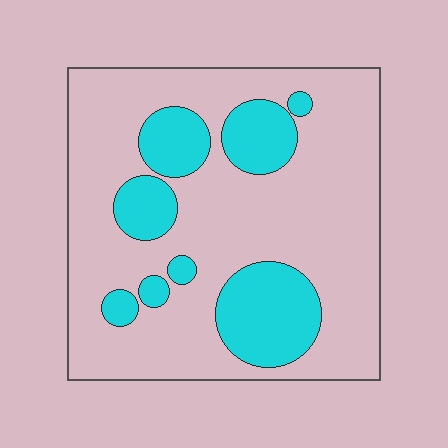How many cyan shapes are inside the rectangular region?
8.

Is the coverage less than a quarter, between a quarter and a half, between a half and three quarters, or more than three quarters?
Less than a quarter.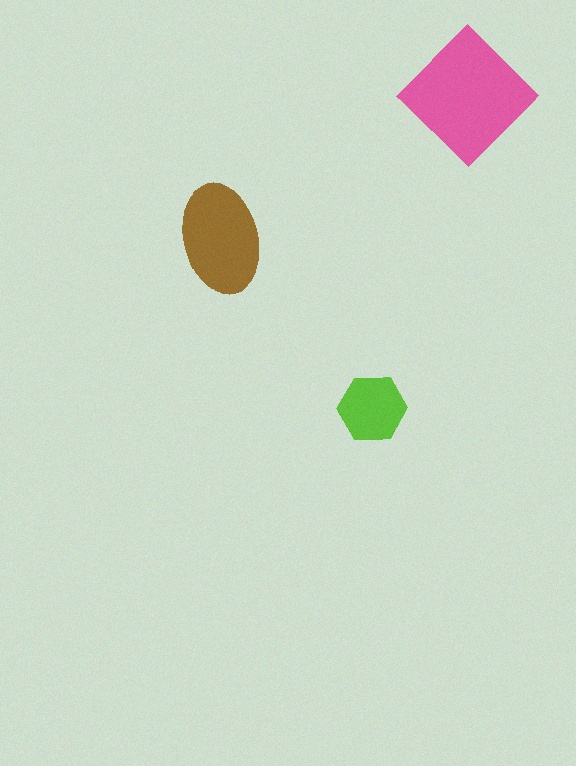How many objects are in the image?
There are 3 objects in the image.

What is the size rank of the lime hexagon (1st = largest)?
3rd.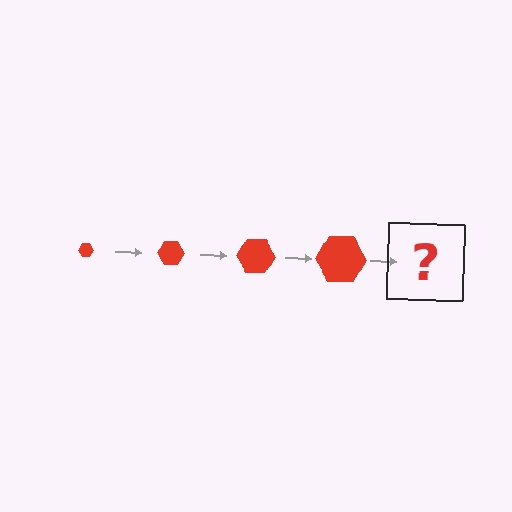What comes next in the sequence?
The next element should be a red hexagon, larger than the previous one.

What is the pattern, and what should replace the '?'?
The pattern is that the hexagon gets progressively larger each step. The '?' should be a red hexagon, larger than the previous one.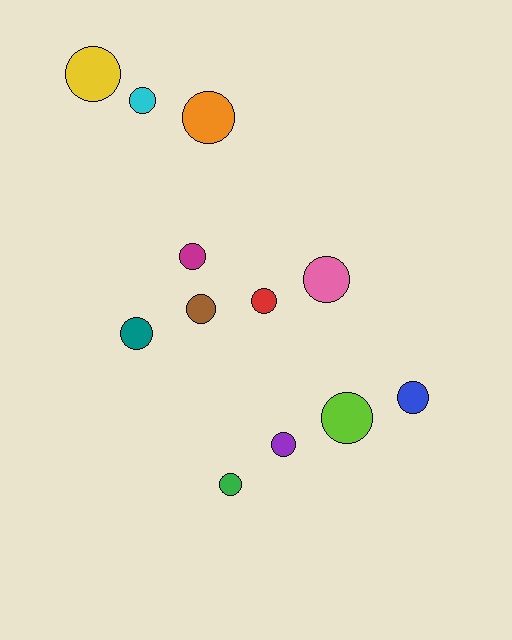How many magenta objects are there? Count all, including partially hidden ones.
There is 1 magenta object.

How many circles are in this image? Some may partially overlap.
There are 12 circles.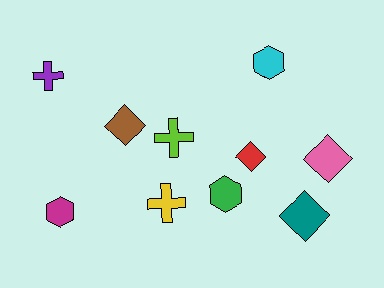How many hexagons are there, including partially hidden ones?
There are 3 hexagons.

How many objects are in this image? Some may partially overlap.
There are 10 objects.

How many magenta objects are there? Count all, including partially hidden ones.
There is 1 magenta object.